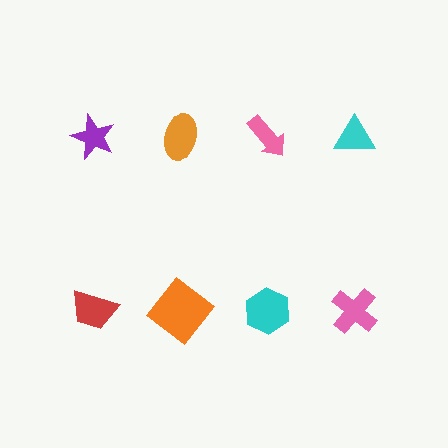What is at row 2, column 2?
An orange diamond.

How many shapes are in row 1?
4 shapes.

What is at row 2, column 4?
A pink cross.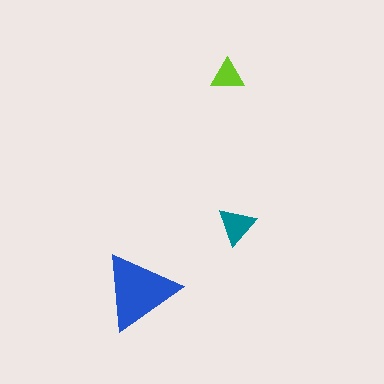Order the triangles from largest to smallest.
the blue one, the teal one, the lime one.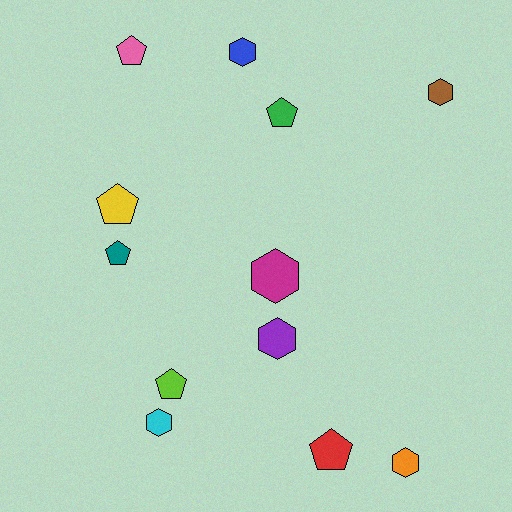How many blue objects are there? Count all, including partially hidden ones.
There is 1 blue object.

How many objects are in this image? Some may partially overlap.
There are 12 objects.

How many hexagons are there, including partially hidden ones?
There are 6 hexagons.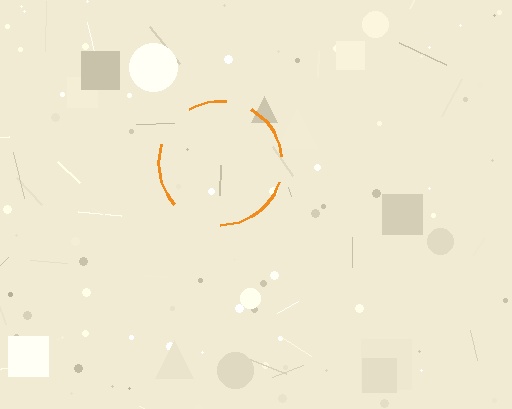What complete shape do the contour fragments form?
The contour fragments form a circle.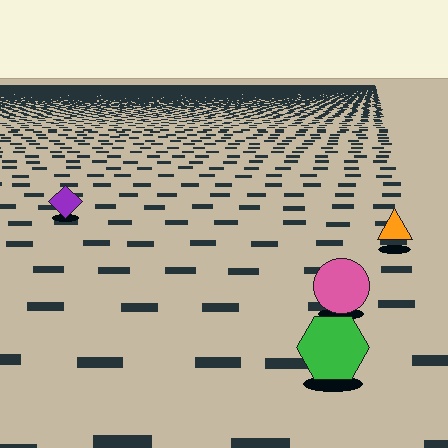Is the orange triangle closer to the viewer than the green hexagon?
No. The green hexagon is closer — you can tell from the texture gradient: the ground texture is coarser near it.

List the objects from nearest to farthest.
From nearest to farthest: the green hexagon, the pink circle, the orange triangle, the purple diamond.